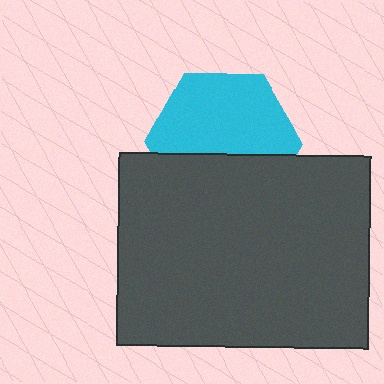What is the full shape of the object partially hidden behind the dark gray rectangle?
The partially hidden object is a cyan hexagon.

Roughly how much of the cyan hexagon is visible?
About half of it is visible (roughly 60%).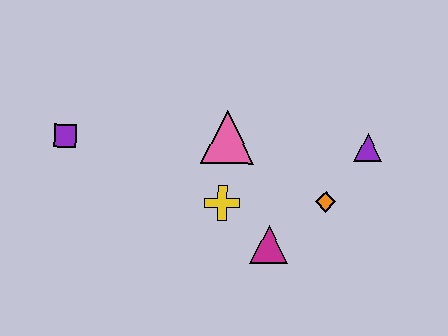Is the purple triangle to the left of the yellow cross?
No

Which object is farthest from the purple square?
The purple triangle is farthest from the purple square.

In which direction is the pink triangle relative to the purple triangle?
The pink triangle is to the left of the purple triangle.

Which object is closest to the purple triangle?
The orange diamond is closest to the purple triangle.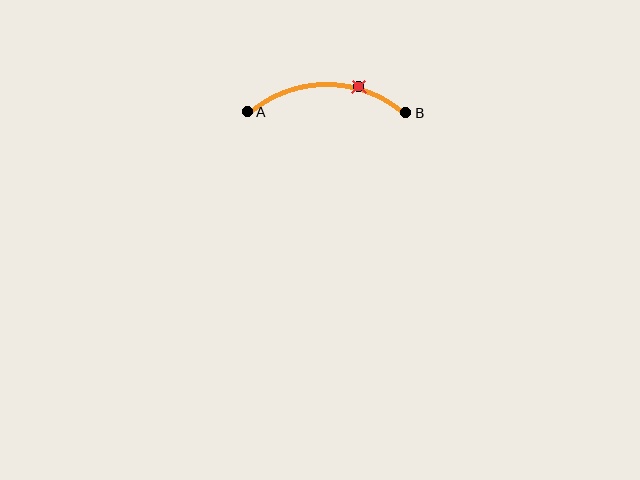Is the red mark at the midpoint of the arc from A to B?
No. The red mark lies on the arc but is closer to endpoint B. The arc midpoint would be at the point on the curve equidistant along the arc from both A and B.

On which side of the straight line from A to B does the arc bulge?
The arc bulges above the straight line connecting A and B.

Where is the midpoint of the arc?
The arc midpoint is the point on the curve farthest from the straight line joining A and B. It sits above that line.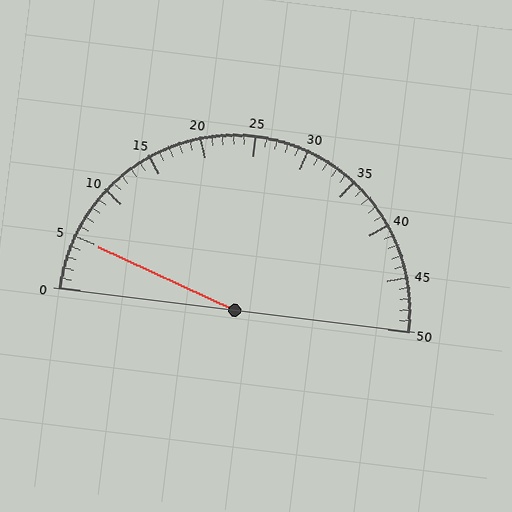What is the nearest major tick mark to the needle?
The nearest major tick mark is 5.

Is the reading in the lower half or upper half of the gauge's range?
The reading is in the lower half of the range (0 to 50).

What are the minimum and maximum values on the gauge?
The gauge ranges from 0 to 50.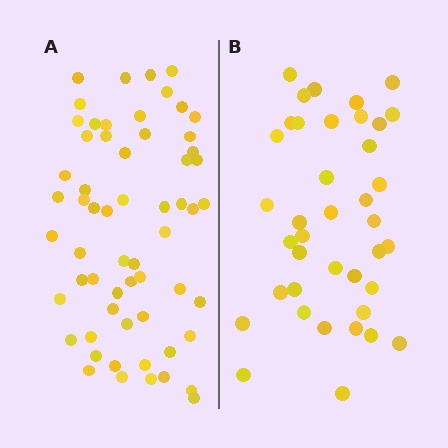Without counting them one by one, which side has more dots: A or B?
Region A (the left region) has more dots.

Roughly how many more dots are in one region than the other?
Region A has approximately 20 more dots than region B.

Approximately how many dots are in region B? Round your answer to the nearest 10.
About 40 dots. (The exact count is 39, which rounds to 40.)